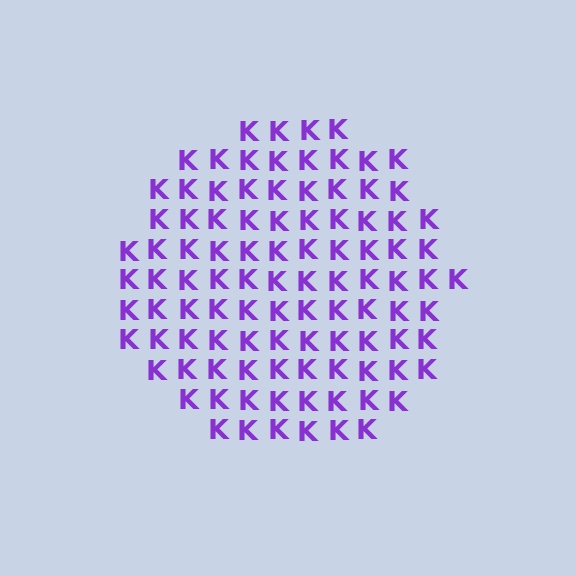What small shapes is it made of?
It is made of small letter K's.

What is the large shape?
The large shape is a circle.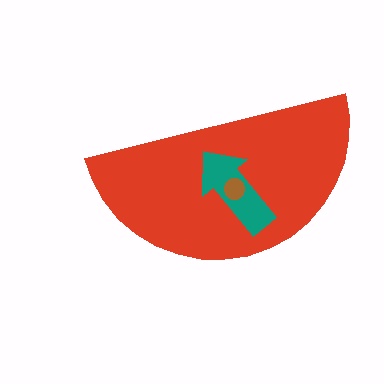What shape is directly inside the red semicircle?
The teal arrow.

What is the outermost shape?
The red semicircle.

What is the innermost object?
The brown circle.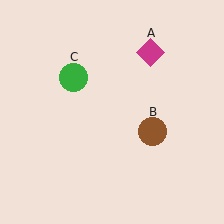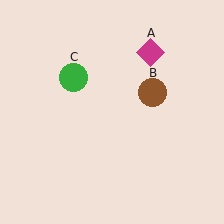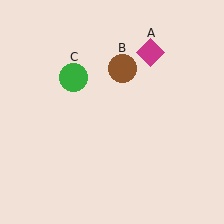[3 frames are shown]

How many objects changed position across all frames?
1 object changed position: brown circle (object B).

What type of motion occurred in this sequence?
The brown circle (object B) rotated counterclockwise around the center of the scene.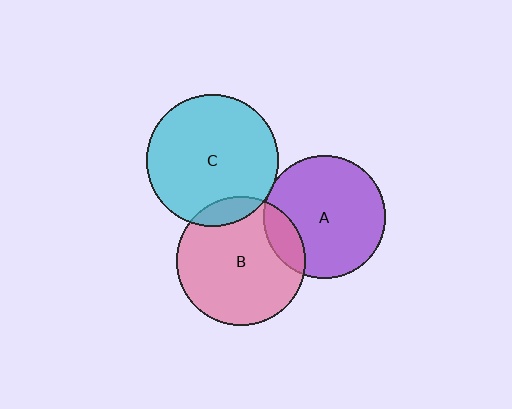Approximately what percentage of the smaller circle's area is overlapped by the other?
Approximately 15%.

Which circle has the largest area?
Circle C (cyan).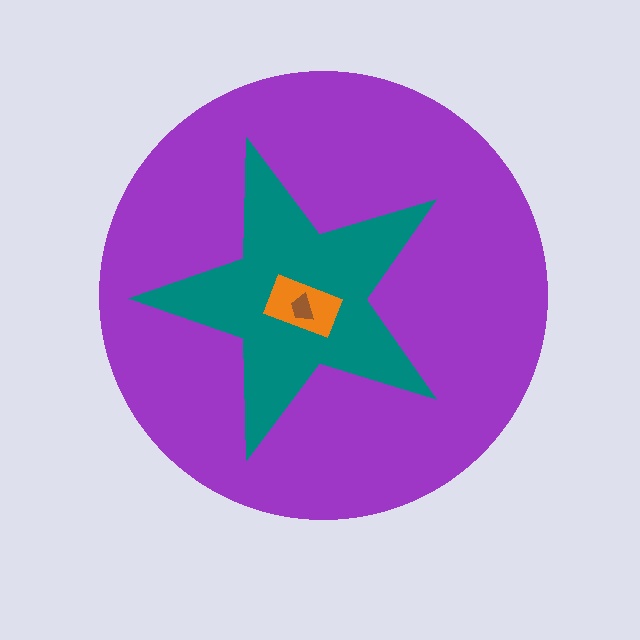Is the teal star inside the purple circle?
Yes.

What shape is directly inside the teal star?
The orange rectangle.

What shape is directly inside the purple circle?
The teal star.